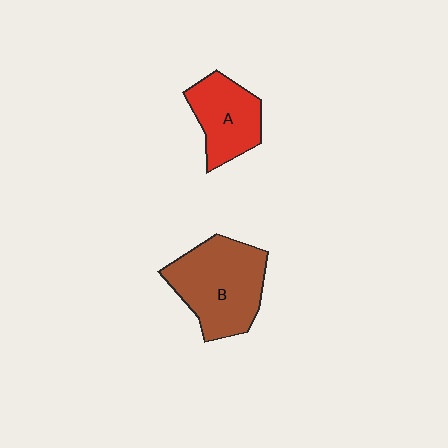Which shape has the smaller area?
Shape A (red).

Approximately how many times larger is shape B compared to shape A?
Approximately 1.5 times.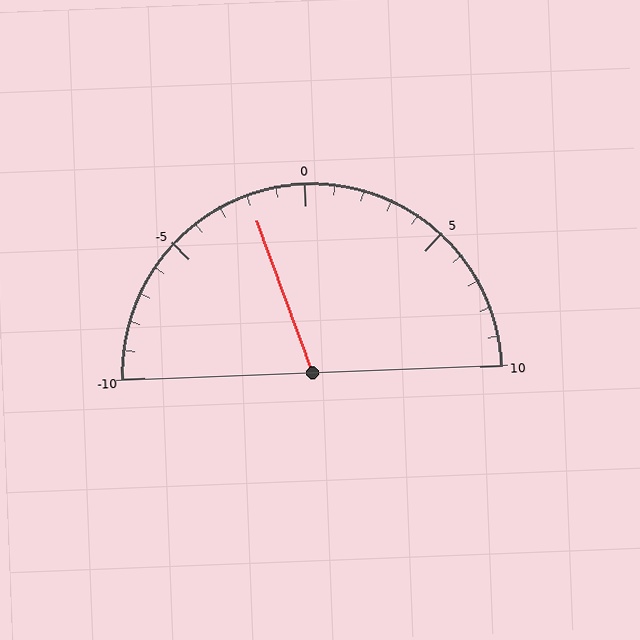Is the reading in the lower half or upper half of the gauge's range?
The reading is in the lower half of the range (-10 to 10).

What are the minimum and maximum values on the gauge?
The gauge ranges from -10 to 10.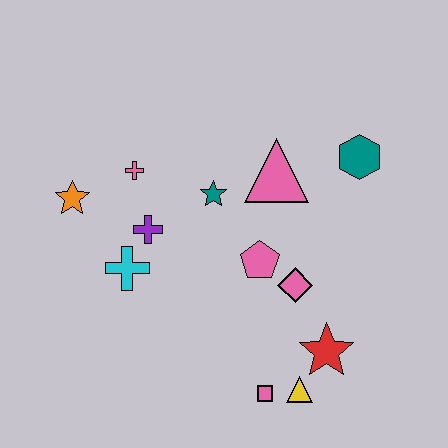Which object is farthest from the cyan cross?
The teal hexagon is farthest from the cyan cross.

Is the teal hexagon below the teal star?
No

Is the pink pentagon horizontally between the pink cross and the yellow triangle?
Yes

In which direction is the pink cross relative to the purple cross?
The pink cross is above the purple cross.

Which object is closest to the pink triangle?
The teal star is closest to the pink triangle.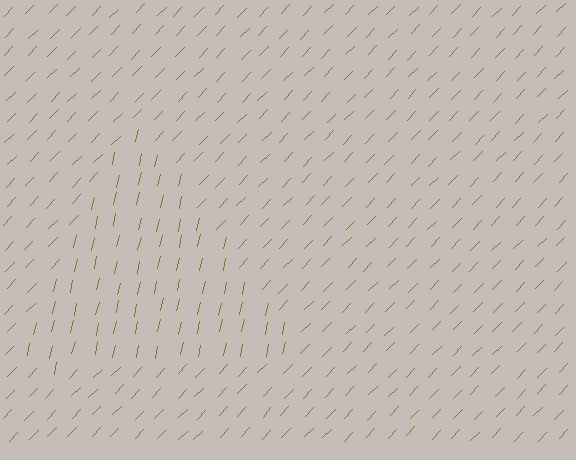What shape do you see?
I see a triangle.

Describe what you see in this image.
The image is filled with small brown line segments. A triangle region in the image has lines oriented differently from the surrounding lines, creating a visible texture boundary.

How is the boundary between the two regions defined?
The boundary is defined purely by a change in line orientation (approximately 32 degrees difference). All lines are the same color and thickness.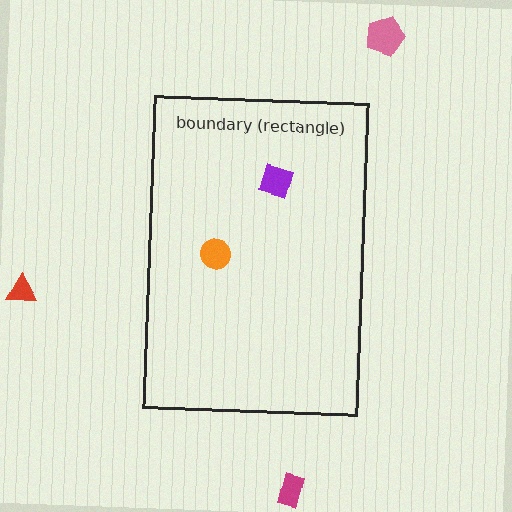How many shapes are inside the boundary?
2 inside, 3 outside.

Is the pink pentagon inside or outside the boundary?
Outside.